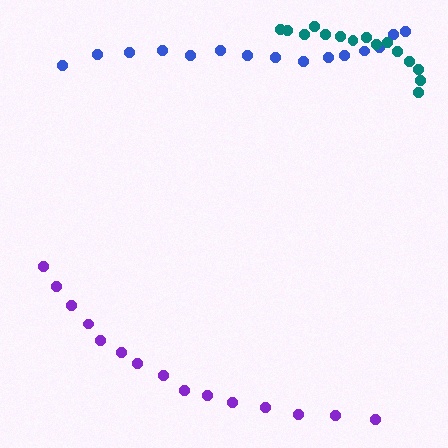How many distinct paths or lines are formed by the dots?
There are 3 distinct paths.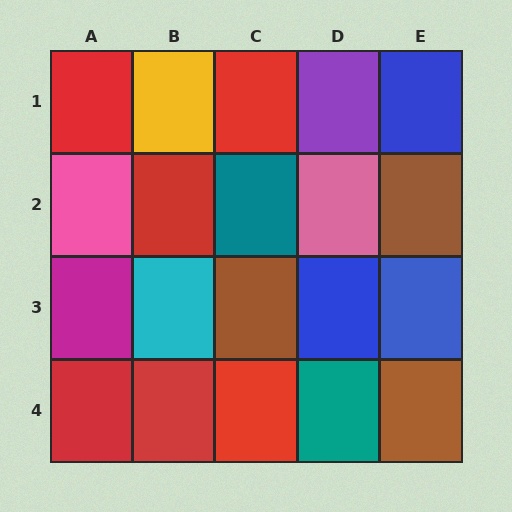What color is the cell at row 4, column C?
Red.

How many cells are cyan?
1 cell is cyan.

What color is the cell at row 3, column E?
Blue.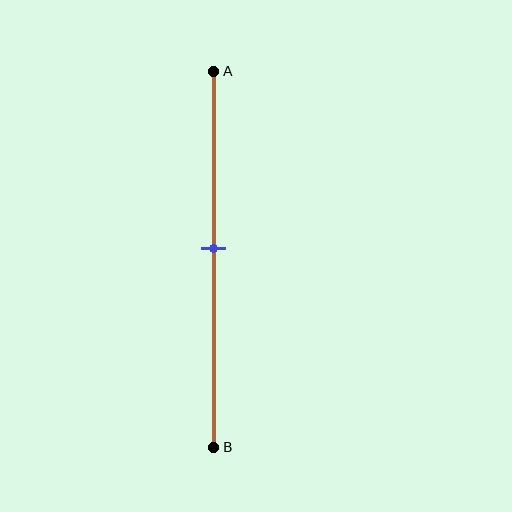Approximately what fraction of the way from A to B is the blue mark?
The blue mark is approximately 45% of the way from A to B.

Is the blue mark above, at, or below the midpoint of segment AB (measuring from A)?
The blue mark is approximately at the midpoint of segment AB.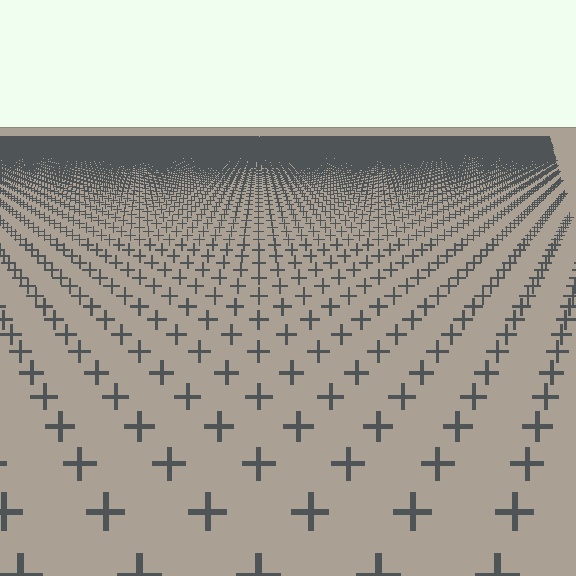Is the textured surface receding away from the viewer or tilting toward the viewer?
The surface is receding away from the viewer. Texture elements get smaller and denser toward the top.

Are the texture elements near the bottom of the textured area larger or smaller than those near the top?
Larger. Near the bottom, elements are closer to the viewer and appear at a bigger on-screen size.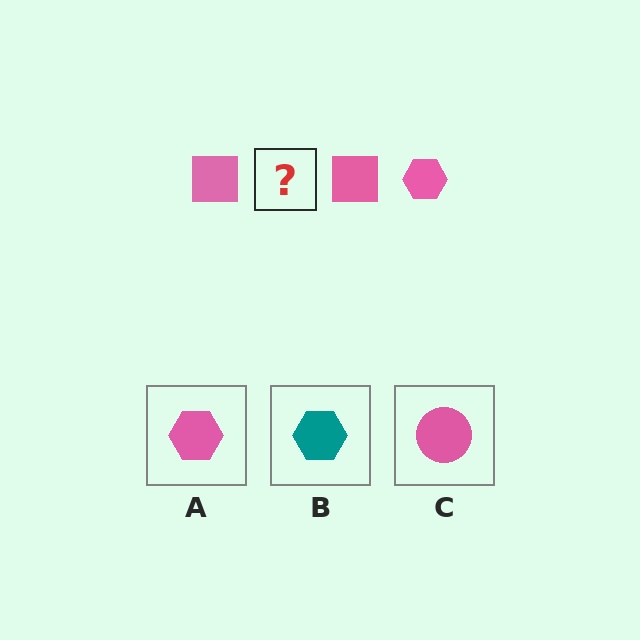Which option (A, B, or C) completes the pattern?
A.